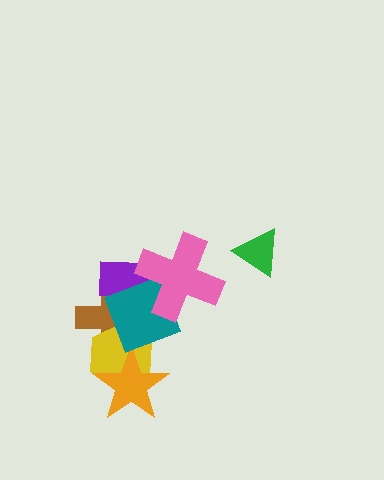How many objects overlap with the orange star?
1 object overlaps with the orange star.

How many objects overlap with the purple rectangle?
3 objects overlap with the purple rectangle.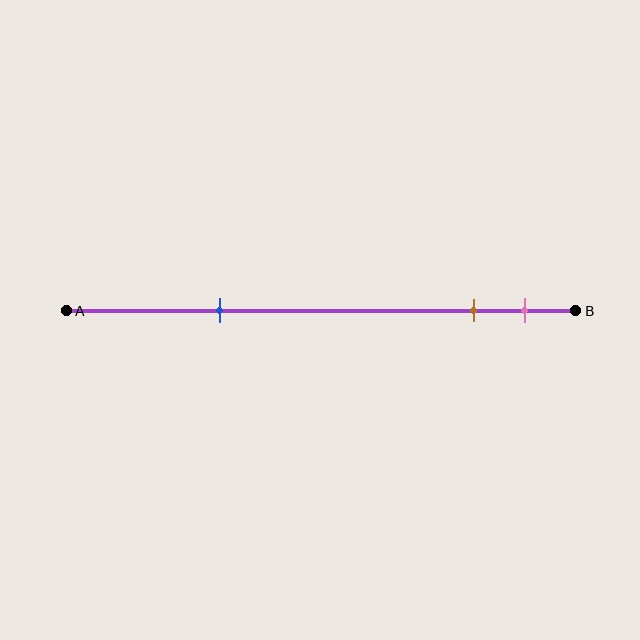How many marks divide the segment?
There are 3 marks dividing the segment.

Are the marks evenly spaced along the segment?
No, the marks are not evenly spaced.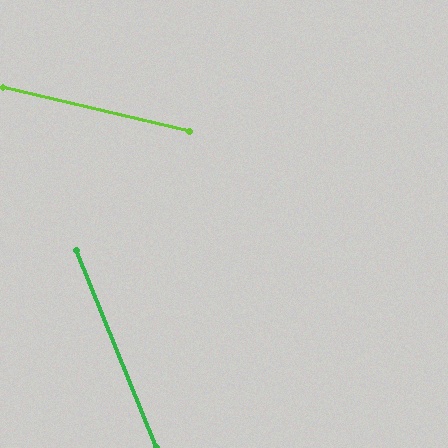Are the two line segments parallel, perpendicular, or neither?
Neither parallel nor perpendicular — they differ by about 55°.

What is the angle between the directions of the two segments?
Approximately 55 degrees.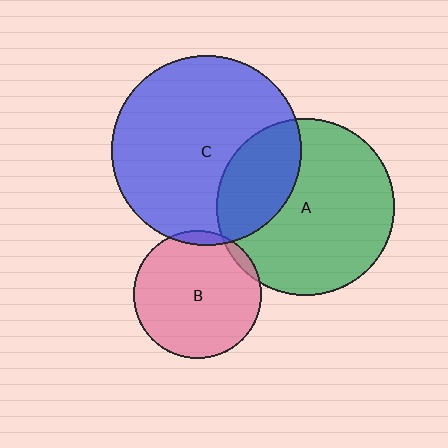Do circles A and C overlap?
Yes.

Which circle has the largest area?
Circle C (blue).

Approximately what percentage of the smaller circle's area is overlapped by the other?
Approximately 30%.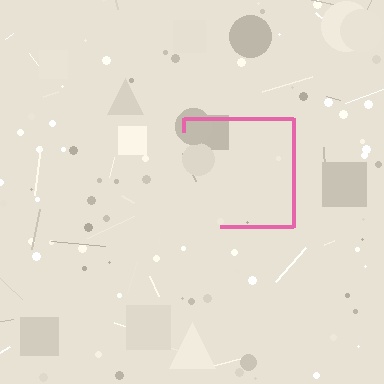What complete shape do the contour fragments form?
The contour fragments form a square.